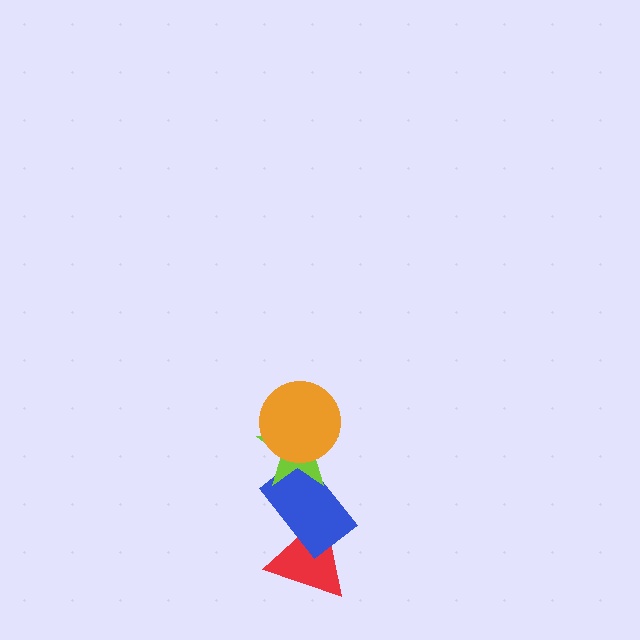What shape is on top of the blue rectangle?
The lime star is on top of the blue rectangle.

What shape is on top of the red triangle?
The blue rectangle is on top of the red triangle.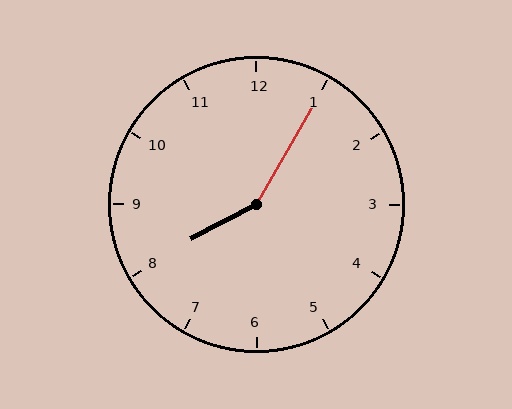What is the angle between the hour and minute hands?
Approximately 148 degrees.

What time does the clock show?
8:05.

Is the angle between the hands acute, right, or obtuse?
It is obtuse.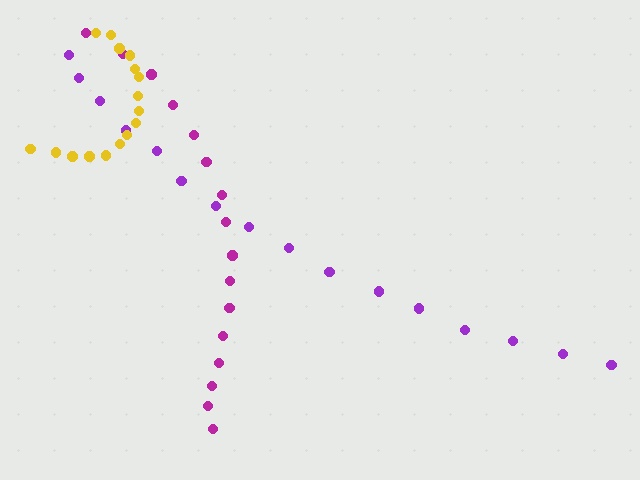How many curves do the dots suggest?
There are 3 distinct paths.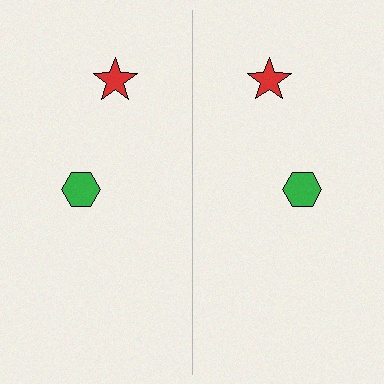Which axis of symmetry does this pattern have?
The pattern has a vertical axis of symmetry running through the center of the image.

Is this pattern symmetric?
Yes, this pattern has bilateral (reflection) symmetry.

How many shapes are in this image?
There are 4 shapes in this image.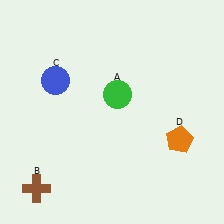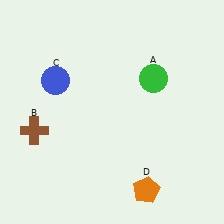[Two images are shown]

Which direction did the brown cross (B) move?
The brown cross (B) moved up.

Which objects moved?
The objects that moved are: the green circle (A), the brown cross (B), the orange pentagon (D).